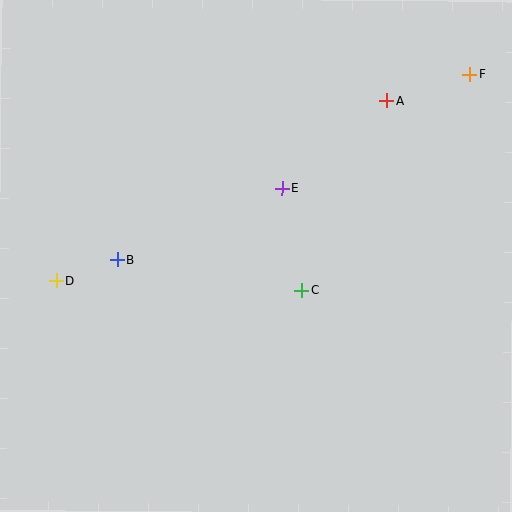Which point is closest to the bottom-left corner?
Point D is closest to the bottom-left corner.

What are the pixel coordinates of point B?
Point B is at (117, 260).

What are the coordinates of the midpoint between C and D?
The midpoint between C and D is at (179, 286).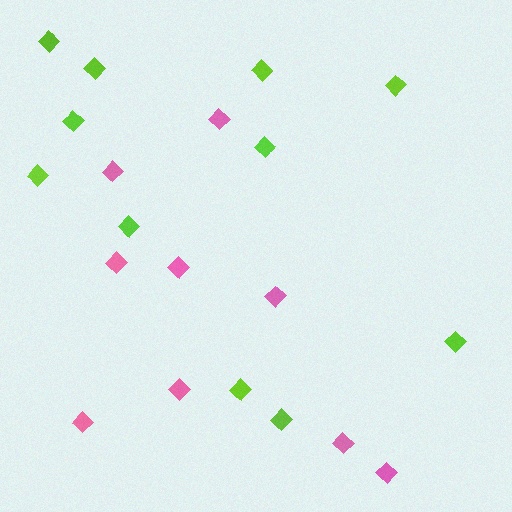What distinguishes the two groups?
There are 2 groups: one group of pink diamonds (9) and one group of lime diamonds (11).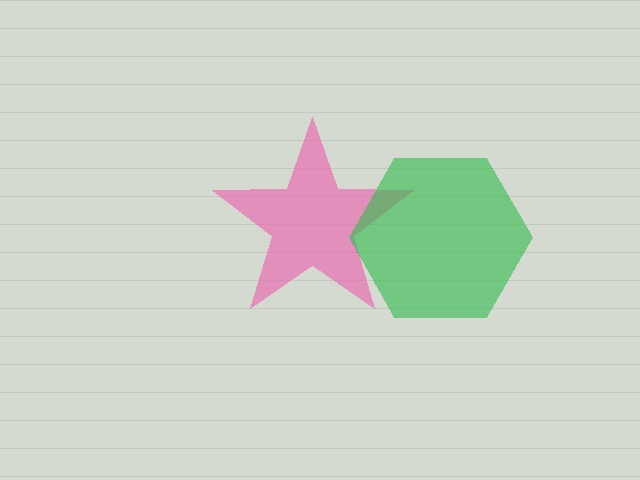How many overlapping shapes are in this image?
There are 2 overlapping shapes in the image.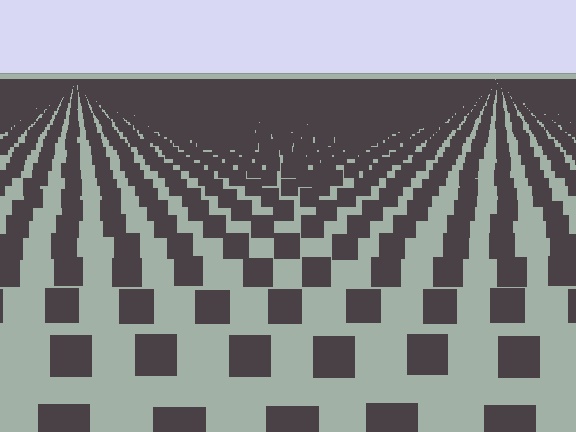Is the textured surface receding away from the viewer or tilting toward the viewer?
The surface is receding away from the viewer. Texture elements get smaller and denser toward the top.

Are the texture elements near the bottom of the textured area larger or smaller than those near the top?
Larger. Near the bottom, elements are closer to the viewer and appear at a bigger on-screen size.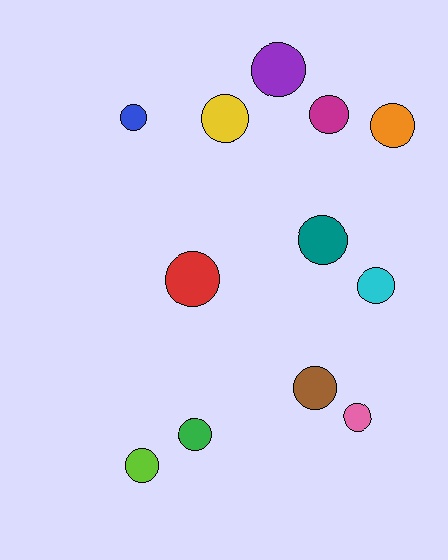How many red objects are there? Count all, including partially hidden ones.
There is 1 red object.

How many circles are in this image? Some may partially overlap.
There are 12 circles.